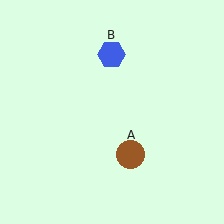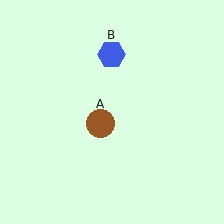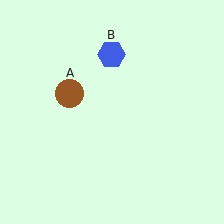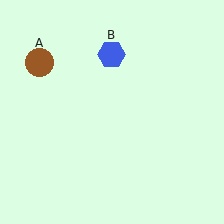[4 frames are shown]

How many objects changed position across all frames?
1 object changed position: brown circle (object A).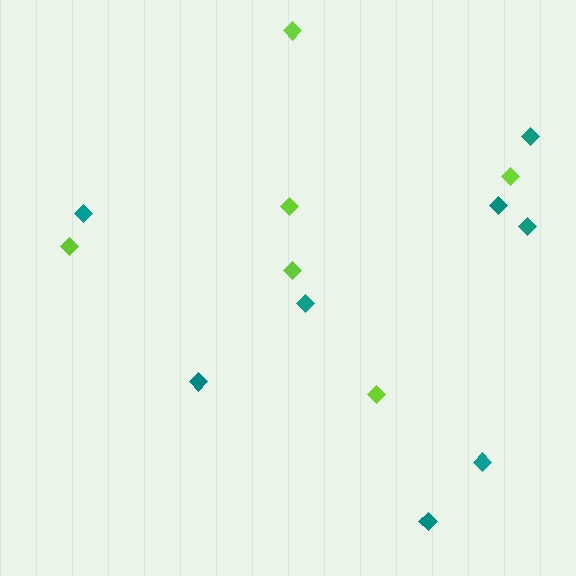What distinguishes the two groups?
There are 2 groups: one group of teal diamonds (8) and one group of lime diamonds (6).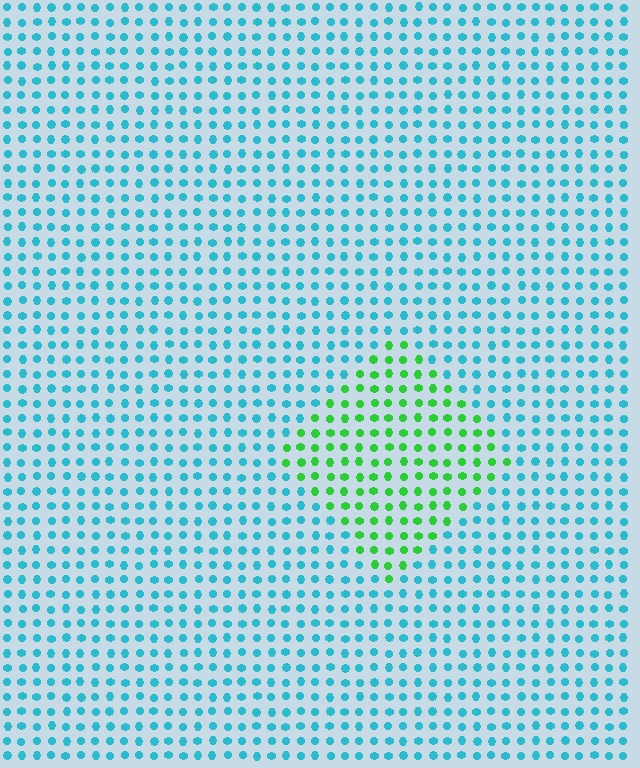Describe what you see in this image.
The image is filled with small cyan elements in a uniform arrangement. A diamond-shaped region is visible where the elements are tinted to a slightly different hue, forming a subtle color boundary.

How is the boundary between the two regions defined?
The boundary is defined purely by a slight shift in hue (about 63 degrees). Spacing, size, and orientation are identical on both sides.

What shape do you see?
I see a diamond.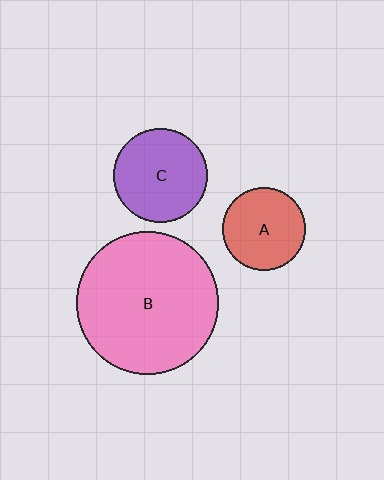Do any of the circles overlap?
No, none of the circles overlap.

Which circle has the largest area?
Circle B (pink).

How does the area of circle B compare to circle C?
Approximately 2.3 times.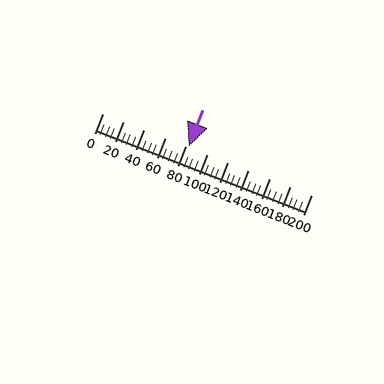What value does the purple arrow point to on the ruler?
The purple arrow points to approximately 83.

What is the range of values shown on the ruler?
The ruler shows values from 0 to 200.